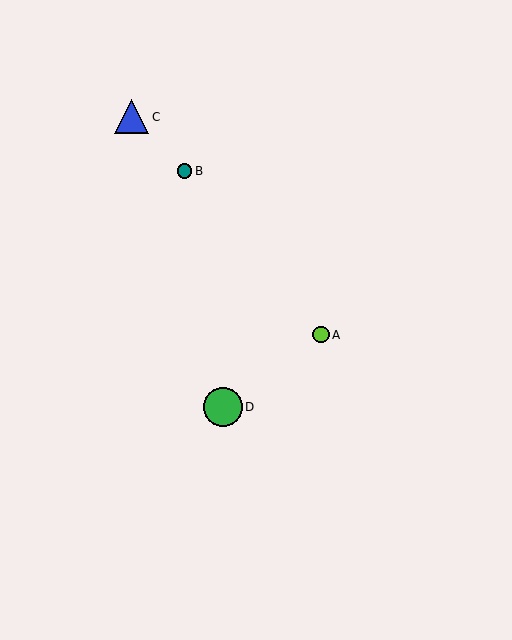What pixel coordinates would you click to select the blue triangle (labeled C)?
Click at (132, 117) to select the blue triangle C.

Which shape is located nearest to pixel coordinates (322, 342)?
The lime circle (labeled A) at (321, 335) is nearest to that location.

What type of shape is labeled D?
Shape D is a green circle.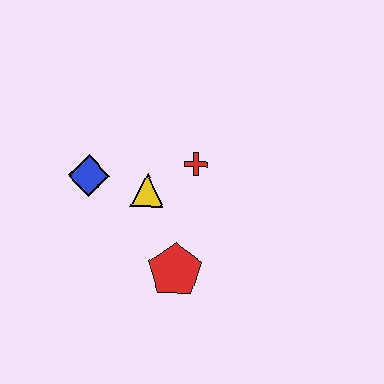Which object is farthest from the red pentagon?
The blue diamond is farthest from the red pentagon.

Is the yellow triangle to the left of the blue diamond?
No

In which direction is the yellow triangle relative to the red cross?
The yellow triangle is to the left of the red cross.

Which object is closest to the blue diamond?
The yellow triangle is closest to the blue diamond.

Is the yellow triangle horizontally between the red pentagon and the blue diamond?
Yes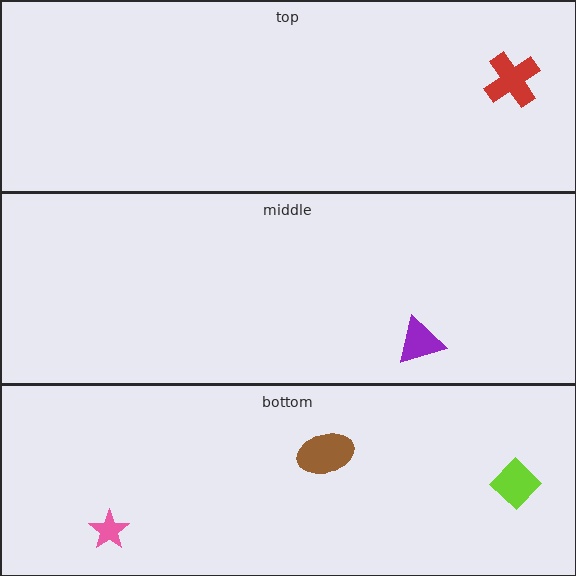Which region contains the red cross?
The top region.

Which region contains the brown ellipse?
The bottom region.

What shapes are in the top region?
The red cross.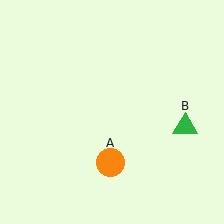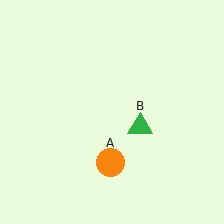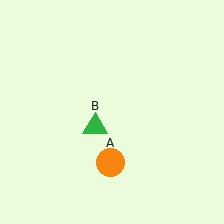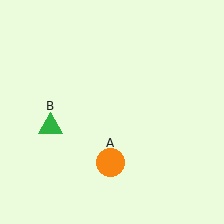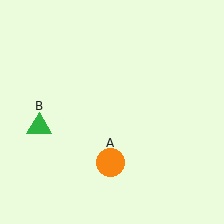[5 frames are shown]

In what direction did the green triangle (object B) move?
The green triangle (object B) moved left.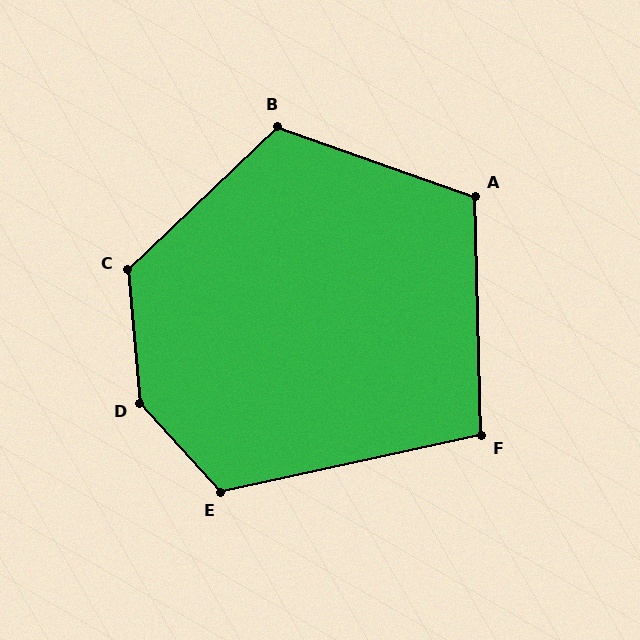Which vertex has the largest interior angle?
D, at approximately 143 degrees.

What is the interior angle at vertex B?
Approximately 117 degrees (obtuse).